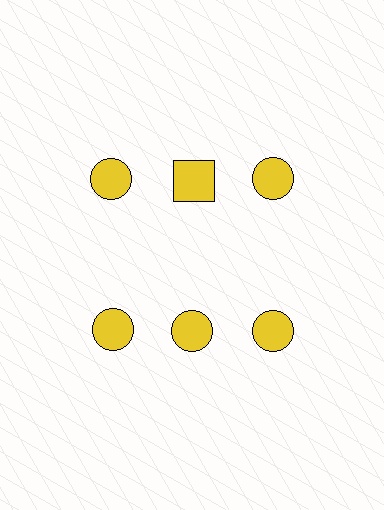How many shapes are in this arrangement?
There are 6 shapes arranged in a grid pattern.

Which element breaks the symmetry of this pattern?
The yellow square in the top row, second from left column breaks the symmetry. All other shapes are yellow circles.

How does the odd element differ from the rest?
It has a different shape: square instead of circle.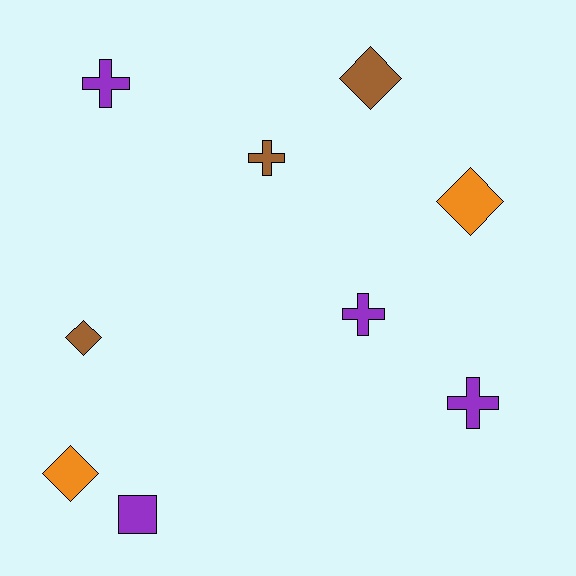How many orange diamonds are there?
There are 2 orange diamonds.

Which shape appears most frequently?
Cross, with 4 objects.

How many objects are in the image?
There are 9 objects.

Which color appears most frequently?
Purple, with 4 objects.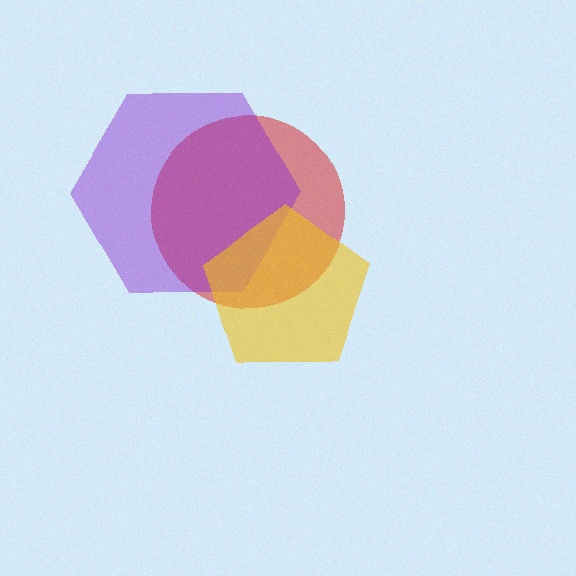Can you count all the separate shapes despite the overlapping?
Yes, there are 3 separate shapes.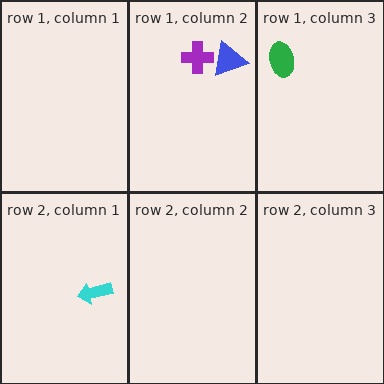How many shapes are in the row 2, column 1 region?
1.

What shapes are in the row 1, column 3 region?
The green ellipse.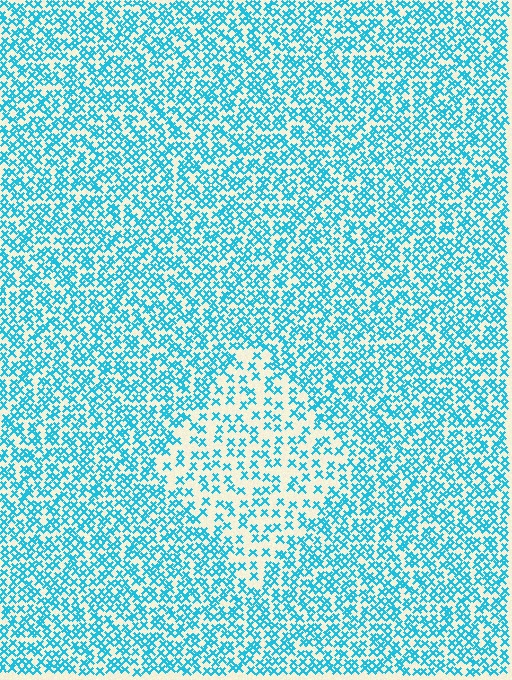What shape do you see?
I see a diamond.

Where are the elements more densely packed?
The elements are more densely packed outside the diamond boundary.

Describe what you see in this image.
The image contains small cyan elements arranged at two different densities. A diamond-shaped region is visible where the elements are less densely packed than the surrounding area.